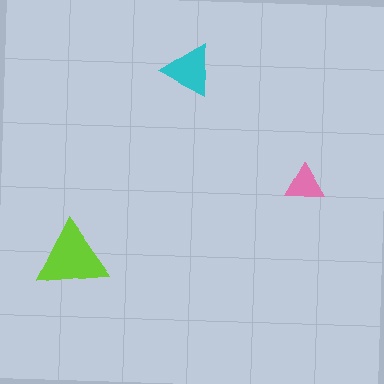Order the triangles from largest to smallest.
the lime one, the cyan one, the pink one.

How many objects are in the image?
There are 3 objects in the image.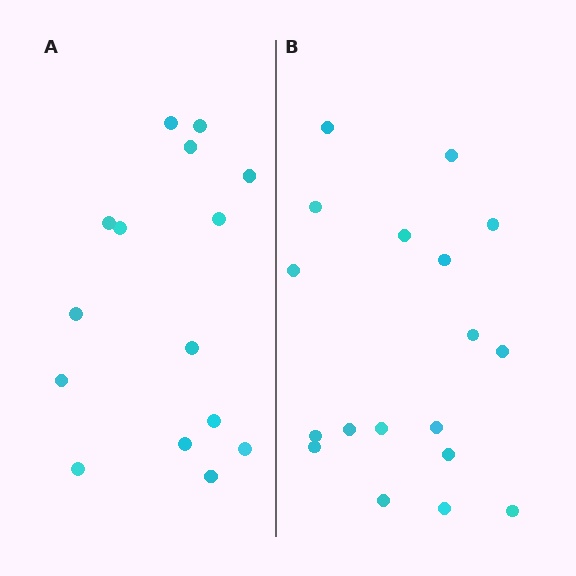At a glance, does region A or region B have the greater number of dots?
Region B (the right region) has more dots.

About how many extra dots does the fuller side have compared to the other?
Region B has just a few more — roughly 2 or 3 more dots than region A.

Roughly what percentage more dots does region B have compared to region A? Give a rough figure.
About 20% more.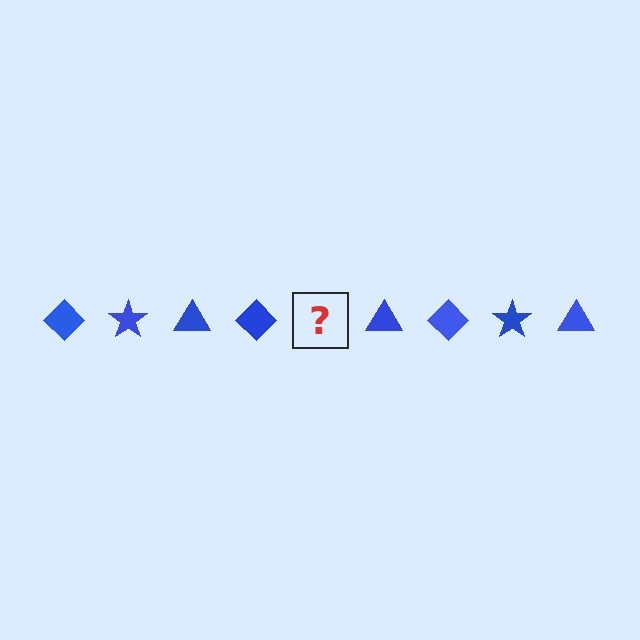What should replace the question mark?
The question mark should be replaced with a blue star.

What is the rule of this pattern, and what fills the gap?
The rule is that the pattern cycles through diamond, star, triangle shapes in blue. The gap should be filled with a blue star.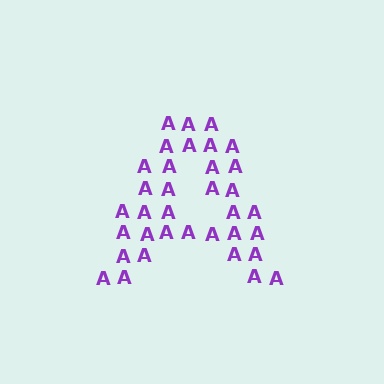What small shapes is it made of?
It is made of small letter A's.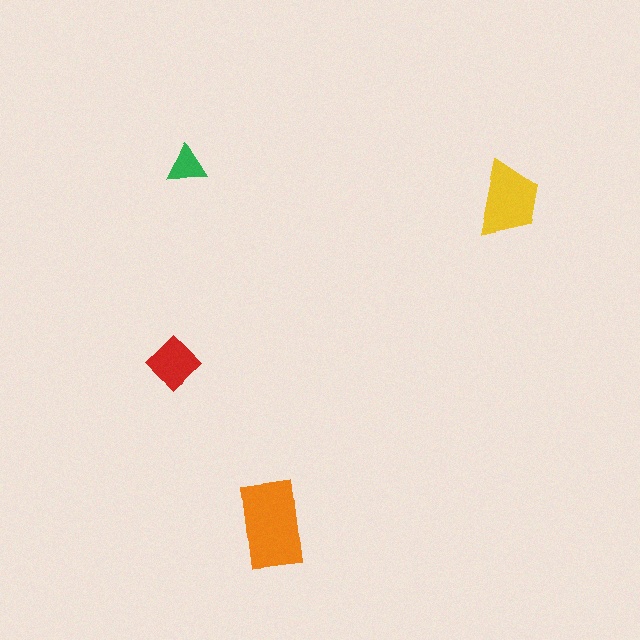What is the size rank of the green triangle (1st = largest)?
4th.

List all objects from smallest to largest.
The green triangle, the red diamond, the yellow trapezoid, the orange rectangle.